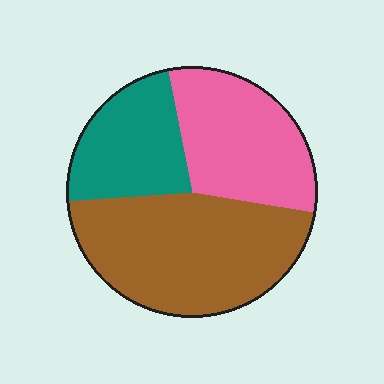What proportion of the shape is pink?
Pink covers about 30% of the shape.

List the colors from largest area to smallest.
From largest to smallest: brown, pink, teal.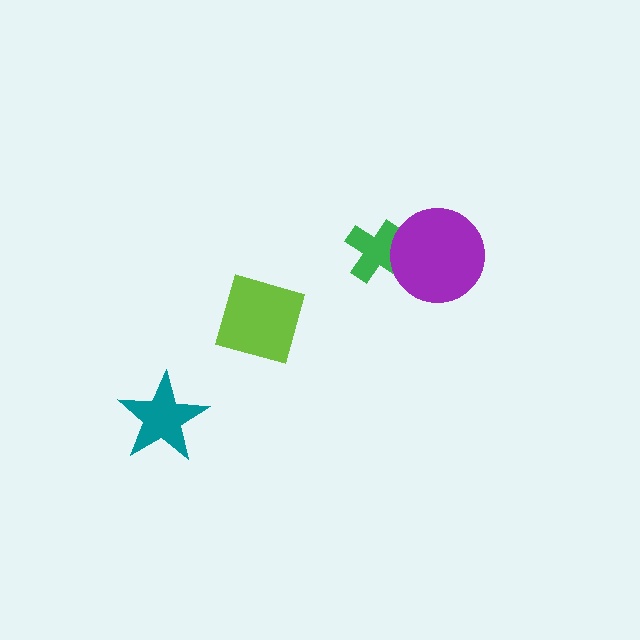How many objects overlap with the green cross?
1 object overlaps with the green cross.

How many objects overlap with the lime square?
0 objects overlap with the lime square.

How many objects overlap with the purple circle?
1 object overlaps with the purple circle.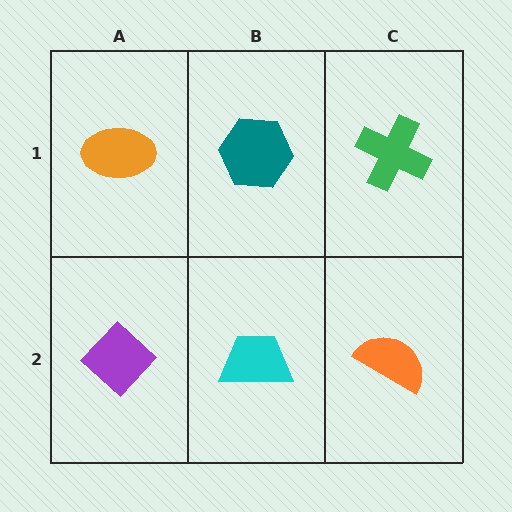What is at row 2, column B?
A cyan trapezoid.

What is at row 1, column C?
A green cross.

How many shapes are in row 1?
3 shapes.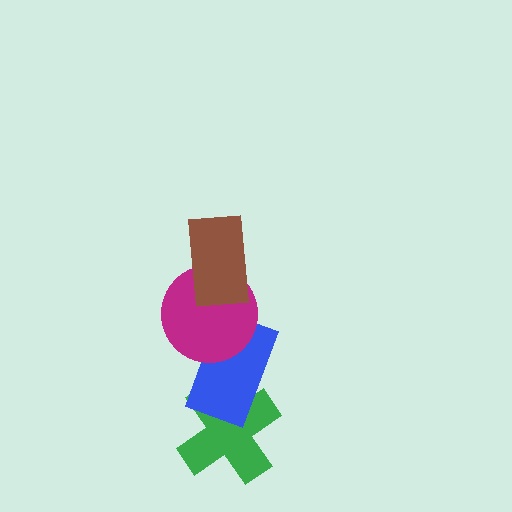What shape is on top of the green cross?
The blue rectangle is on top of the green cross.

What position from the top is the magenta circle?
The magenta circle is 2nd from the top.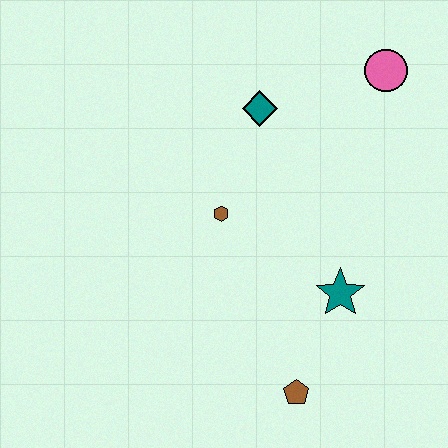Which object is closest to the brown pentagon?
The teal star is closest to the brown pentagon.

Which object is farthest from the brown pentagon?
The pink circle is farthest from the brown pentagon.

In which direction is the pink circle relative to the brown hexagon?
The pink circle is to the right of the brown hexagon.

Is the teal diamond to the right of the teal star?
No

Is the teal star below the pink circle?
Yes